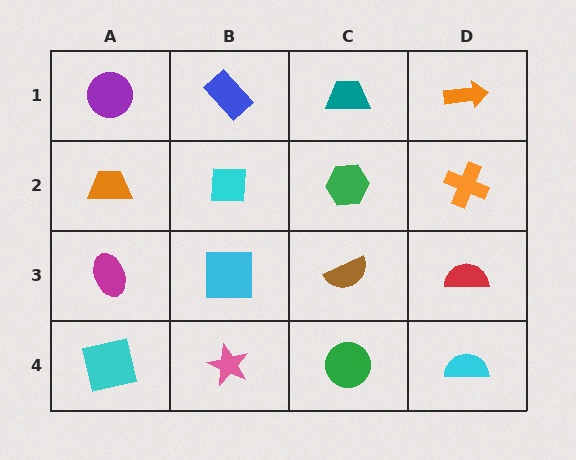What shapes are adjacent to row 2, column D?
An orange arrow (row 1, column D), a red semicircle (row 3, column D), a green hexagon (row 2, column C).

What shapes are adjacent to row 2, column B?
A blue rectangle (row 1, column B), a cyan square (row 3, column B), an orange trapezoid (row 2, column A), a green hexagon (row 2, column C).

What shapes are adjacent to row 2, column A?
A purple circle (row 1, column A), a magenta ellipse (row 3, column A), a cyan square (row 2, column B).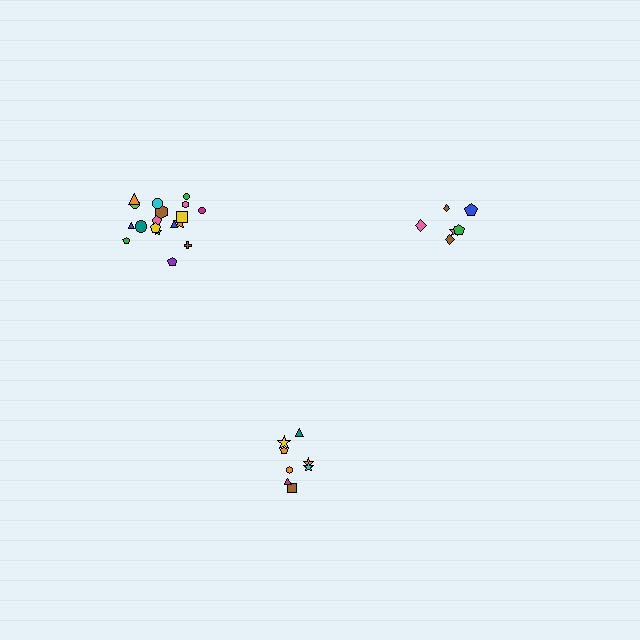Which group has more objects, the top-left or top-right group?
The top-left group.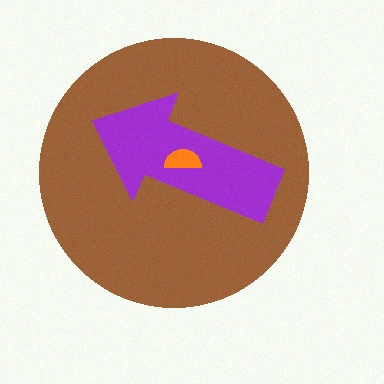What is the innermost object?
The orange semicircle.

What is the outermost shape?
The brown circle.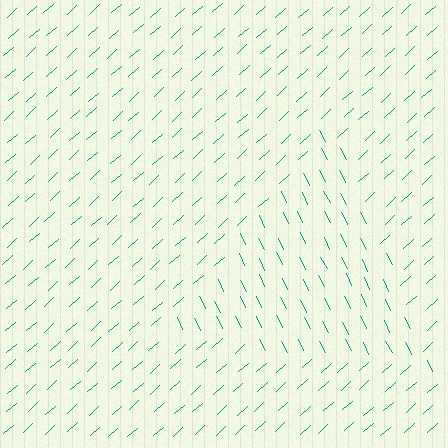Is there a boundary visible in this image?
Yes, there is a texture boundary formed by a change in line orientation.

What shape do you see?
I see a triangle.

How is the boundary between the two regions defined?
The boundary is defined purely by a change in line orientation (approximately 75 degrees difference). All lines are the same color and thickness.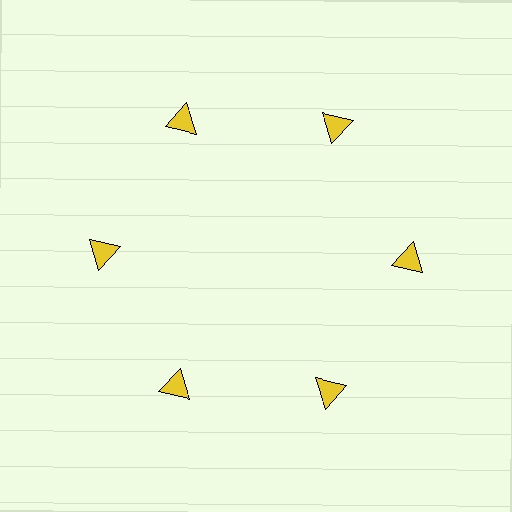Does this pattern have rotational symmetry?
Yes, this pattern has 6-fold rotational symmetry. It looks the same after rotating 60 degrees around the center.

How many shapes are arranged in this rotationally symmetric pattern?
There are 6 shapes, arranged in 6 groups of 1.